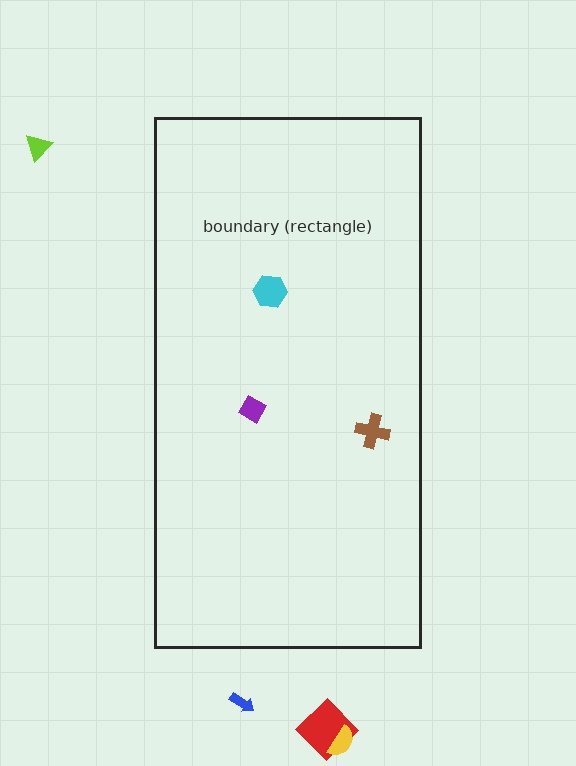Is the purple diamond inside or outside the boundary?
Inside.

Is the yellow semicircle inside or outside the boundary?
Outside.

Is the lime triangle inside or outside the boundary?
Outside.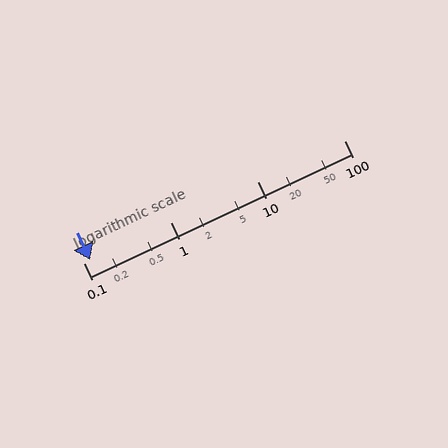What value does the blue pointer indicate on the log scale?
The pointer indicates approximately 0.12.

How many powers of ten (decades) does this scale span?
The scale spans 3 decades, from 0.1 to 100.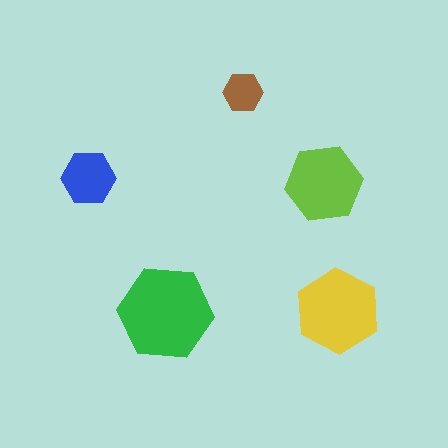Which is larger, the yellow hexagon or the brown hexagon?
The yellow one.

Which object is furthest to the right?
The yellow hexagon is rightmost.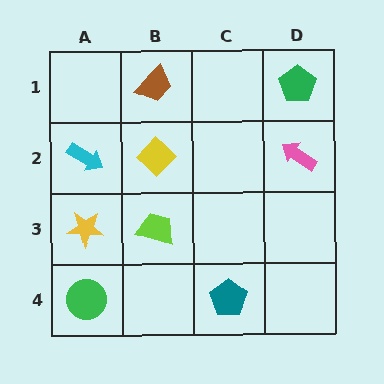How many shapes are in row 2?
3 shapes.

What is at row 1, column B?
A brown trapezoid.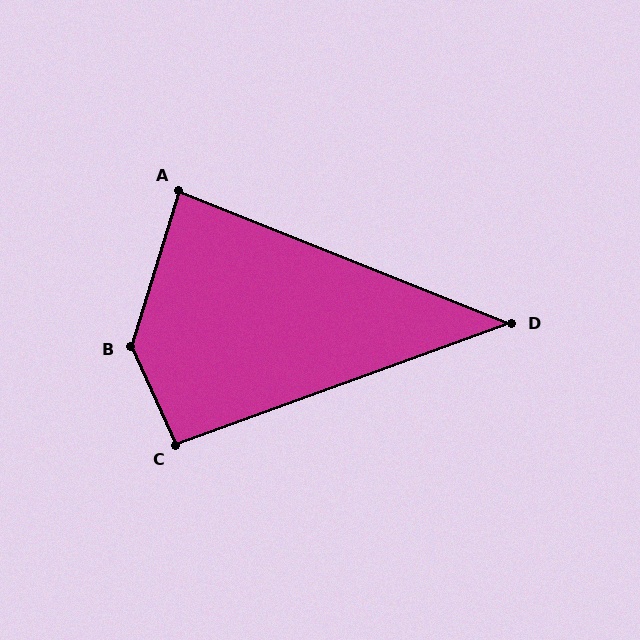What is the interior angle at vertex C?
Approximately 95 degrees (approximately right).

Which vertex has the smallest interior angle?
D, at approximately 42 degrees.